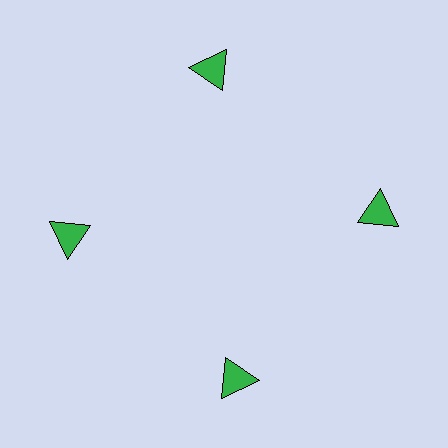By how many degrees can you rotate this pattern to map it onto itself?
The pattern maps onto itself every 90 degrees of rotation.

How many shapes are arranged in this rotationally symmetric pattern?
There are 4 shapes, arranged in 4 groups of 1.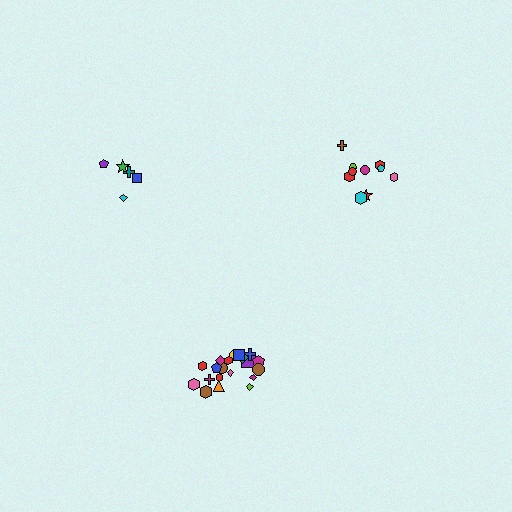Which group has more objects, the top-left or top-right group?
The top-right group.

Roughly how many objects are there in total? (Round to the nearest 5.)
Roughly 35 objects in total.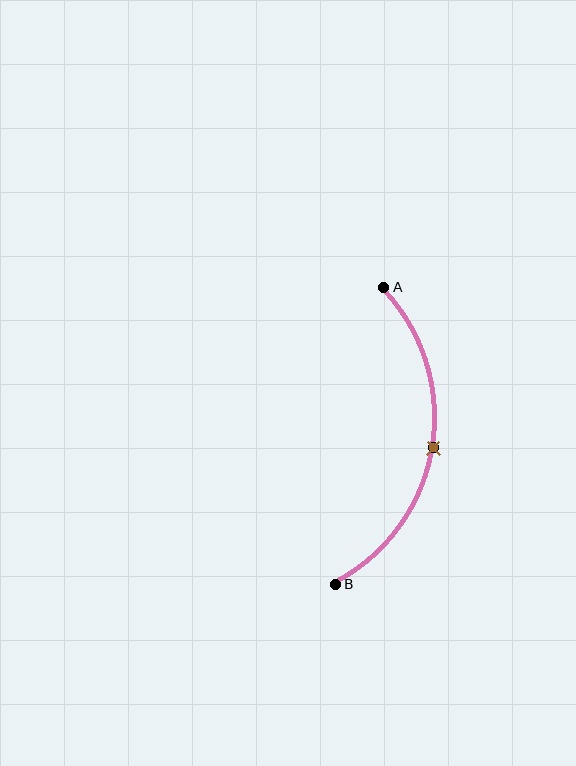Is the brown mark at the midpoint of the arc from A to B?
Yes. The brown mark lies on the arc at equal arc-length from both A and B — it is the arc midpoint.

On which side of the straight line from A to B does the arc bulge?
The arc bulges to the right of the straight line connecting A and B.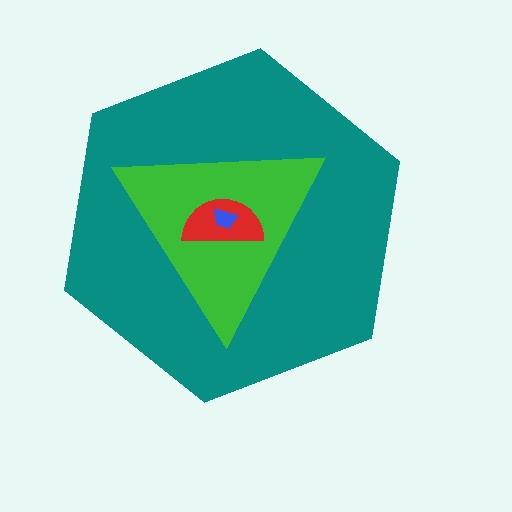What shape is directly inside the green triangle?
The red semicircle.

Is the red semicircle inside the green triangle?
Yes.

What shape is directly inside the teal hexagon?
The green triangle.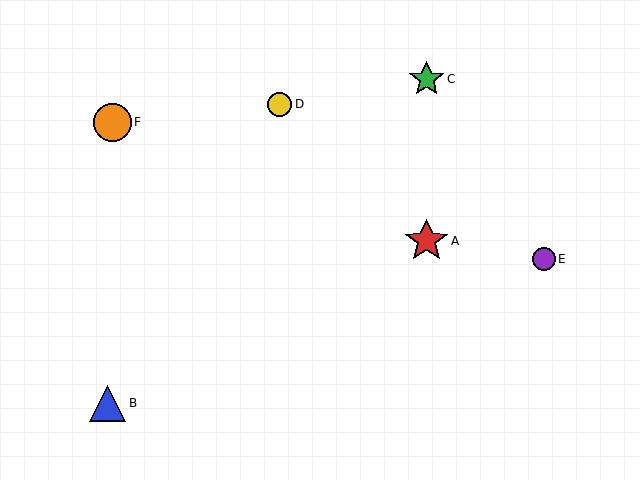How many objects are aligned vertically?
2 objects (A, C) are aligned vertically.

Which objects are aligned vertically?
Objects A, C are aligned vertically.